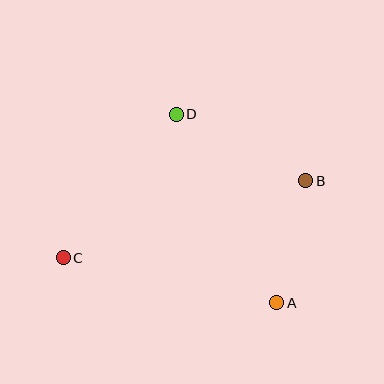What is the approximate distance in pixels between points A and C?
The distance between A and C is approximately 218 pixels.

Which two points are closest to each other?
Points A and B are closest to each other.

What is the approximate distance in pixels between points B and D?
The distance between B and D is approximately 146 pixels.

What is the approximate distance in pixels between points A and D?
The distance between A and D is approximately 214 pixels.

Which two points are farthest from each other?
Points B and C are farthest from each other.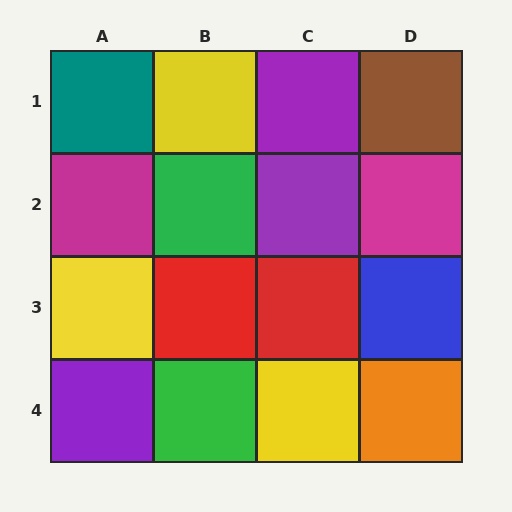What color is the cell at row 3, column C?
Red.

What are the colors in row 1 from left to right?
Teal, yellow, purple, brown.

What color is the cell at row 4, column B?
Green.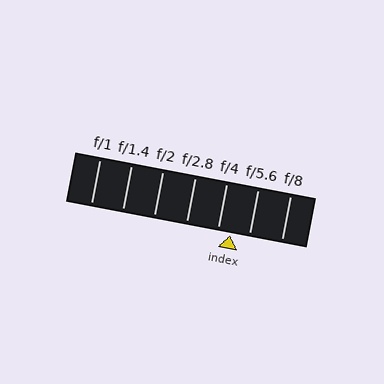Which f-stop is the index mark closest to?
The index mark is closest to f/4.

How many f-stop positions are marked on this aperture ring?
There are 7 f-stop positions marked.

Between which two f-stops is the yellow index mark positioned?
The index mark is between f/4 and f/5.6.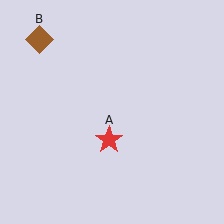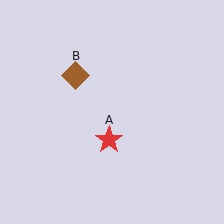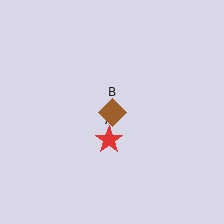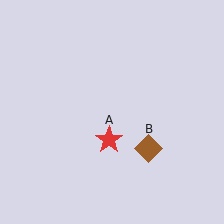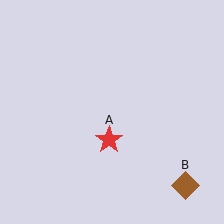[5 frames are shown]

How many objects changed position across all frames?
1 object changed position: brown diamond (object B).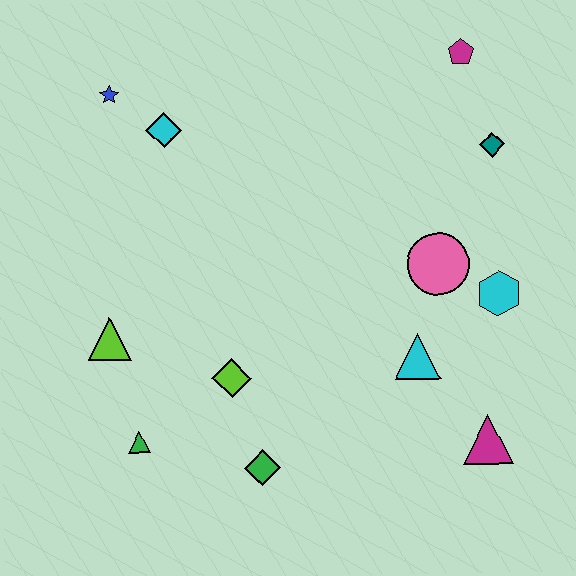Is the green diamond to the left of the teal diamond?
Yes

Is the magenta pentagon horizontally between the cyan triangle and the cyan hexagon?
Yes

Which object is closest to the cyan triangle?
The pink circle is closest to the cyan triangle.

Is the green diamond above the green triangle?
No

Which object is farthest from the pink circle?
The blue star is farthest from the pink circle.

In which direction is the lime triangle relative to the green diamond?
The lime triangle is to the left of the green diamond.